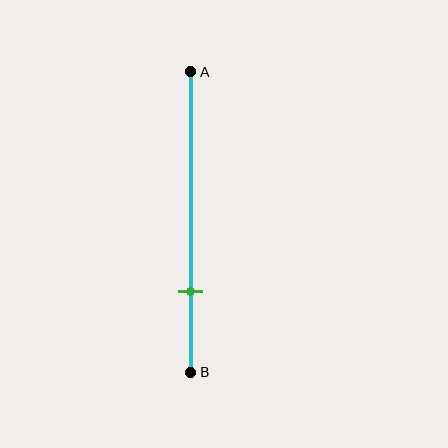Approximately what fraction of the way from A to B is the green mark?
The green mark is approximately 75% of the way from A to B.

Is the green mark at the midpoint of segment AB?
No, the mark is at about 75% from A, not at the 50% midpoint.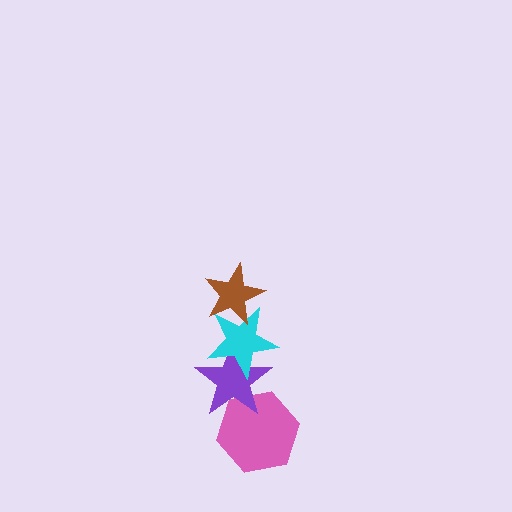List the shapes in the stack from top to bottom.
From top to bottom: the brown star, the cyan star, the purple star, the pink hexagon.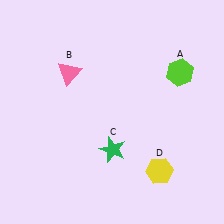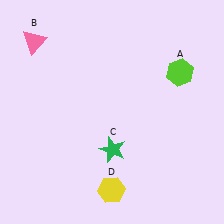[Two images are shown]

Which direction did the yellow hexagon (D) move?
The yellow hexagon (D) moved left.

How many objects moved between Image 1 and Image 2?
2 objects moved between the two images.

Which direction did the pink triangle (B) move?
The pink triangle (B) moved left.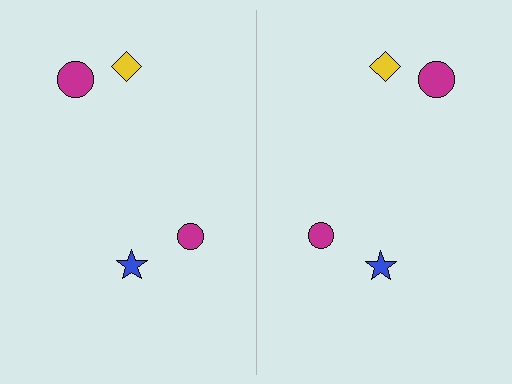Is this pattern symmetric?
Yes, this pattern has bilateral (reflection) symmetry.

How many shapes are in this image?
There are 8 shapes in this image.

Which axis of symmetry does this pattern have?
The pattern has a vertical axis of symmetry running through the center of the image.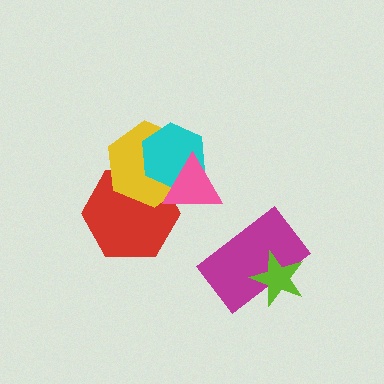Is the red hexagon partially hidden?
Yes, it is partially covered by another shape.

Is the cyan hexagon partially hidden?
Yes, it is partially covered by another shape.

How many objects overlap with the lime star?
1 object overlaps with the lime star.